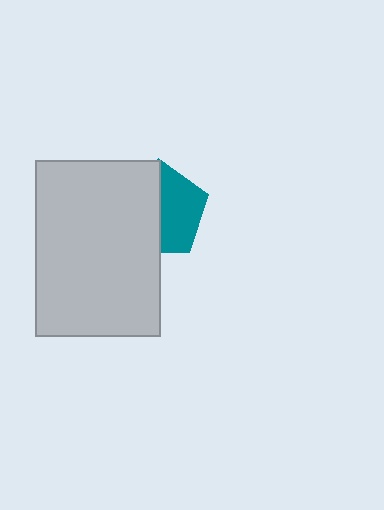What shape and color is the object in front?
The object in front is a light gray rectangle.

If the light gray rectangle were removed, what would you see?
You would see the complete teal pentagon.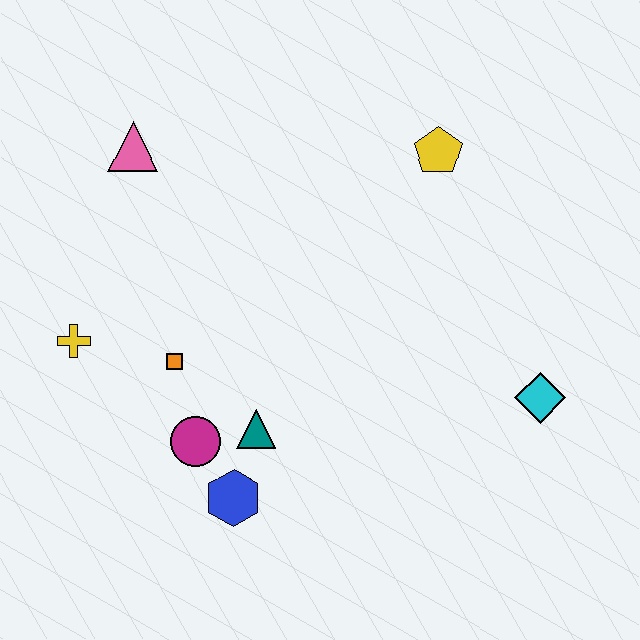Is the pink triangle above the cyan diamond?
Yes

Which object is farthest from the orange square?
The cyan diamond is farthest from the orange square.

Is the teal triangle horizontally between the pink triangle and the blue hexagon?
No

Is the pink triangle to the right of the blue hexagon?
No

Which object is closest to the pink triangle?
The yellow cross is closest to the pink triangle.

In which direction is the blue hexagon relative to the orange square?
The blue hexagon is below the orange square.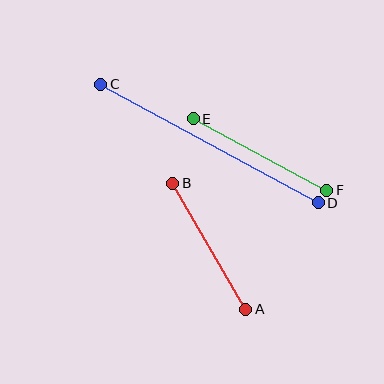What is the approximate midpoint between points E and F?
The midpoint is at approximately (260, 154) pixels.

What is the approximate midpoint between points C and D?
The midpoint is at approximately (210, 144) pixels.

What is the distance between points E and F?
The distance is approximately 152 pixels.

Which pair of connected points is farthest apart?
Points C and D are farthest apart.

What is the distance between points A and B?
The distance is approximately 146 pixels.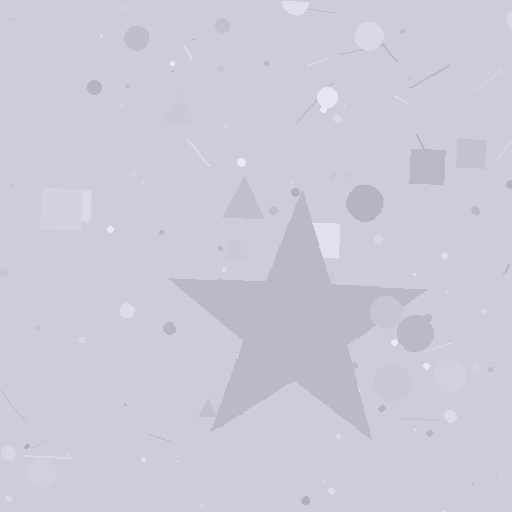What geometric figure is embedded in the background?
A star is embedded in the background.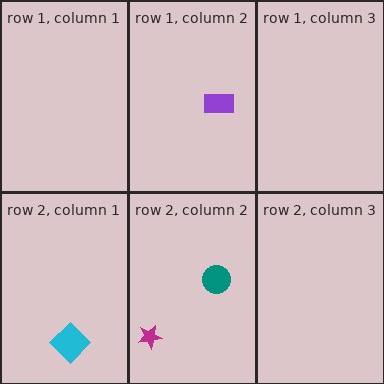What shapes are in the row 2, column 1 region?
The cyan diamond.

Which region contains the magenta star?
The row 2, column 2 region.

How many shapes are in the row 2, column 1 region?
1.